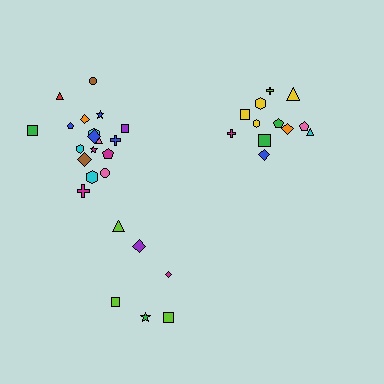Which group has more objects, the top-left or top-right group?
The top-left group.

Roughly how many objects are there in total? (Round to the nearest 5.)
Roughly 35 objects in total.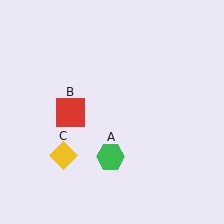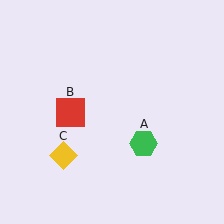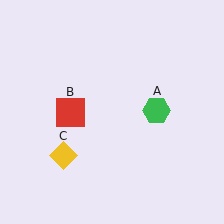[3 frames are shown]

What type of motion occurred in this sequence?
The green hexagon (object A) rotated counterclockwise around the center of the scene.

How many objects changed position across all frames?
1 object changed position: green hexagon (object A).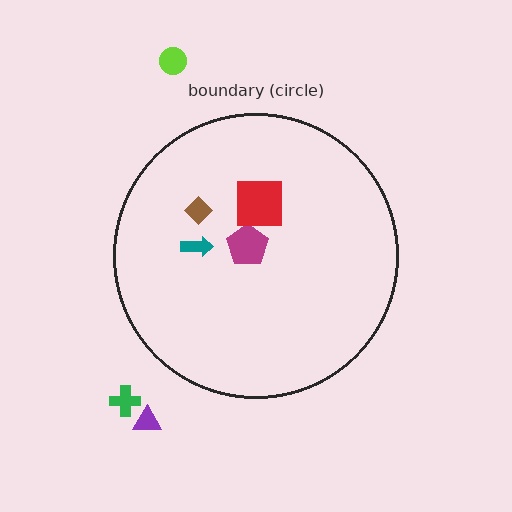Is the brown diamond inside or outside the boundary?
Inside.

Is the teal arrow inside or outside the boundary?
Inside.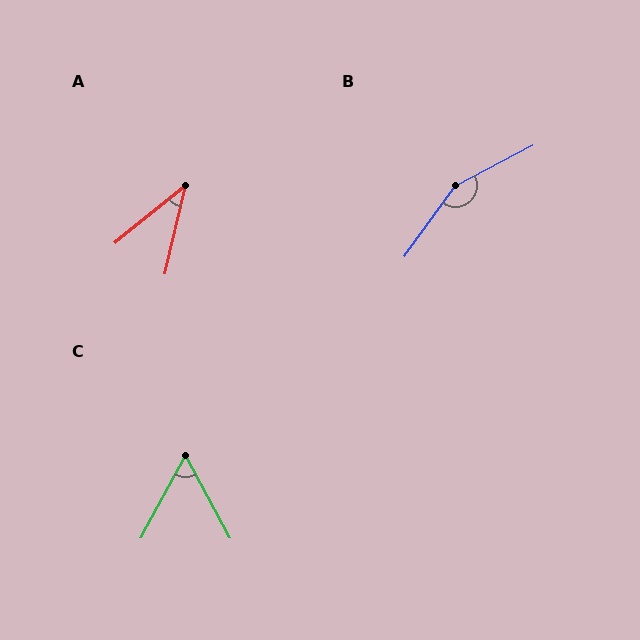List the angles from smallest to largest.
A (38°), C (57°), B (153°).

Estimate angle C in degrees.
Approximately 57 degrees.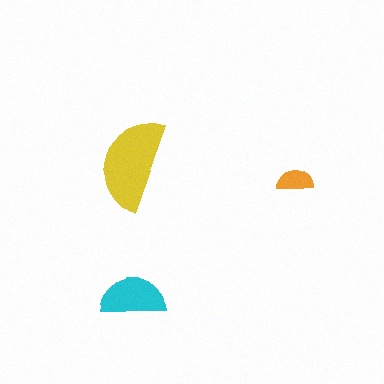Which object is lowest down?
The cyan semicircle is bottommost.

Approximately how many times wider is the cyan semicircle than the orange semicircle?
About 2 times wider.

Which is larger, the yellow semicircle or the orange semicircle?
The yellow one.